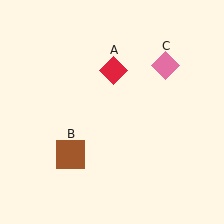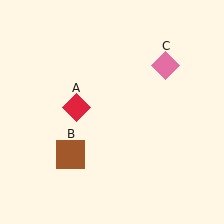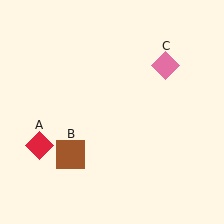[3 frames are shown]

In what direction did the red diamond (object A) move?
The red diamond (object A) moved down and to the left.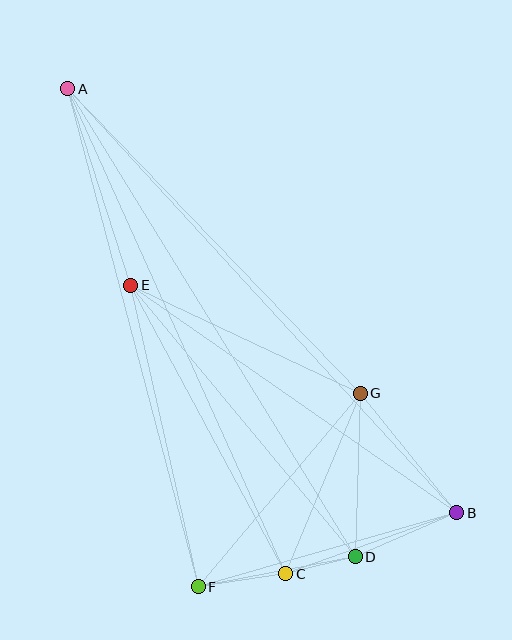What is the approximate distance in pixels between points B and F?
The distance between B and F is approximately 269 pixels.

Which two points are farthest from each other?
Points A and B are farthest from each other.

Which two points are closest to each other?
Points C and D are closest to each other.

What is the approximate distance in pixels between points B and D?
The distance between B and D is approximately 111 pixels.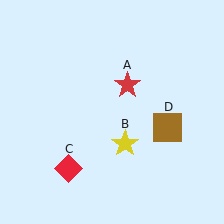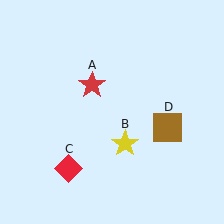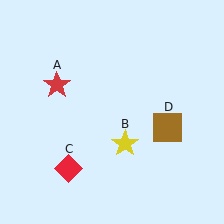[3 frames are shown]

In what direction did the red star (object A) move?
The red star (object A) moved left.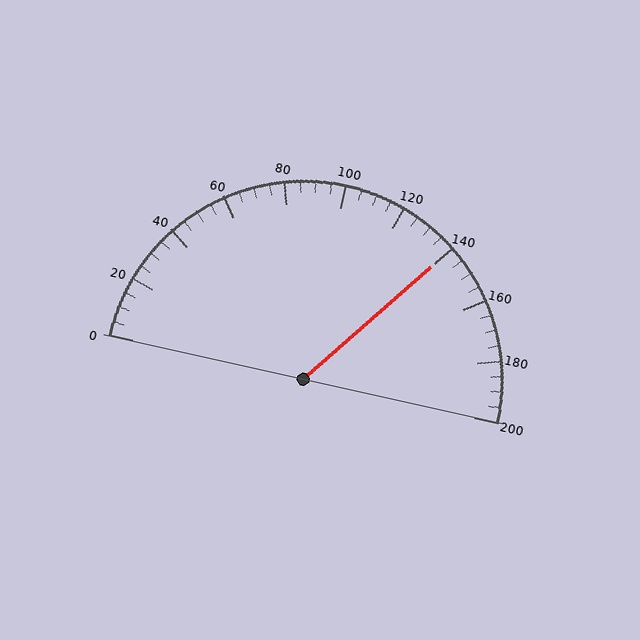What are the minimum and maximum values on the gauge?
The gauge ranges from 0 to 200.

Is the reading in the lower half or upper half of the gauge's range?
The reading is in the upper half of the range (0 to 200).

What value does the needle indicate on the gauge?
The needle indicates approximately 140.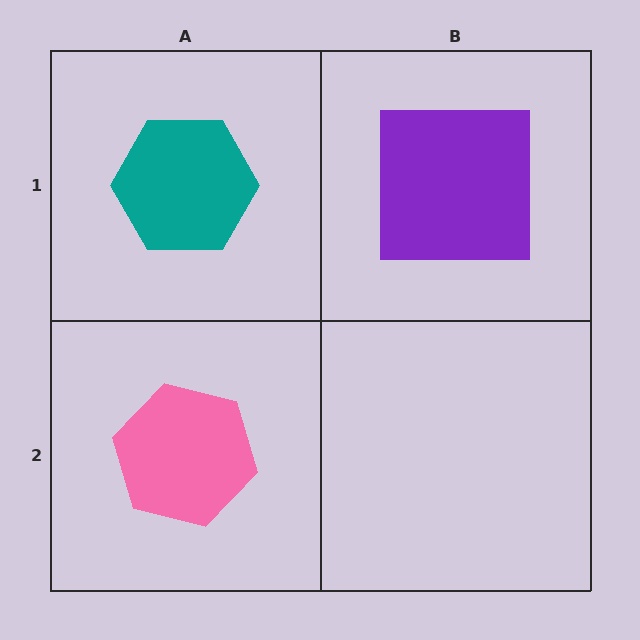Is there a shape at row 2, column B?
No, that cell is empty.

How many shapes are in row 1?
2 shapes.